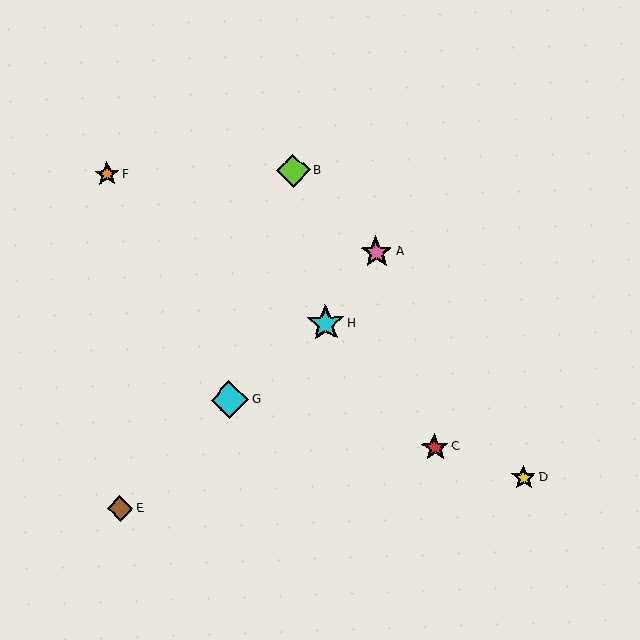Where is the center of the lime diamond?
The center of the lime diamond is at (293, 171).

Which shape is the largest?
The cyan star (labeled H) is the largest.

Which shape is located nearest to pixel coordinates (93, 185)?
The orange star (labeled F) at (107, 174) is nearest to that location.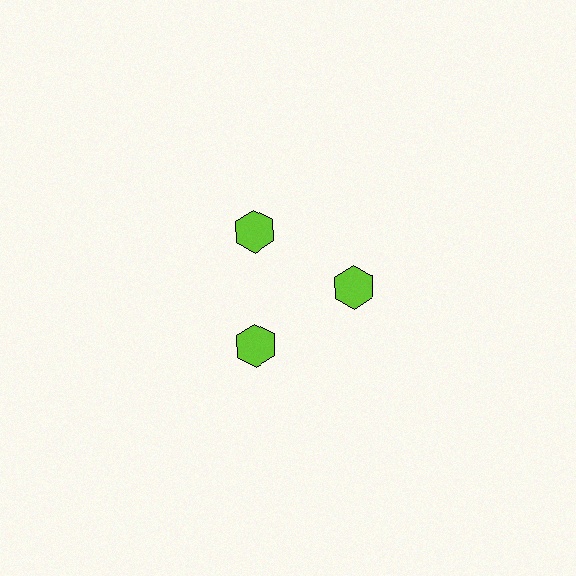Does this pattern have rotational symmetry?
Yes, this pattern has 3-fold rotational symmetry. It looks the same after rotating 120 degrees around the center.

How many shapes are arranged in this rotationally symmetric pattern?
There are 3 shapes, arranged in 3 groups of 1.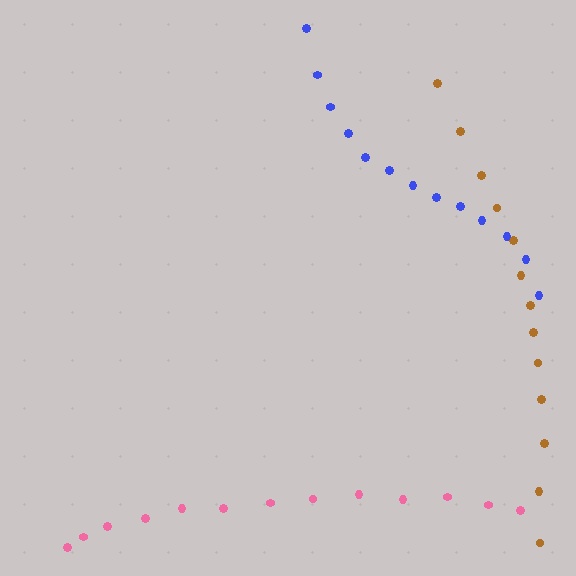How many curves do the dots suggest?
There are 3 distinct paths.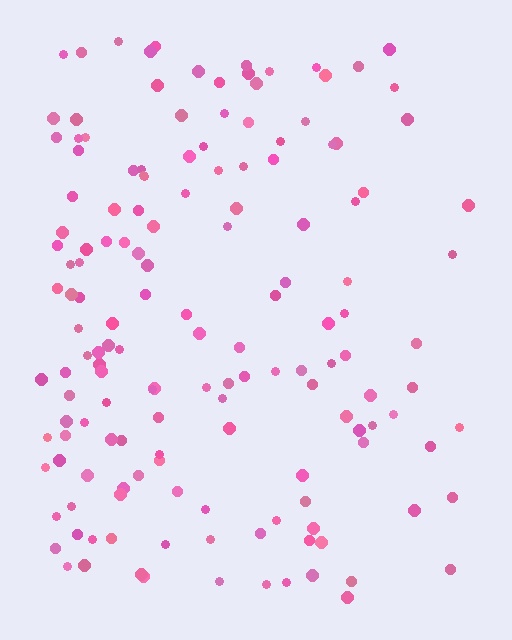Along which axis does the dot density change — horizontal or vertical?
Horizontal.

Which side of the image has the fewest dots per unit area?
The right.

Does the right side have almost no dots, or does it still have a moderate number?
Still a moderate number, just noticeably fewer than the left.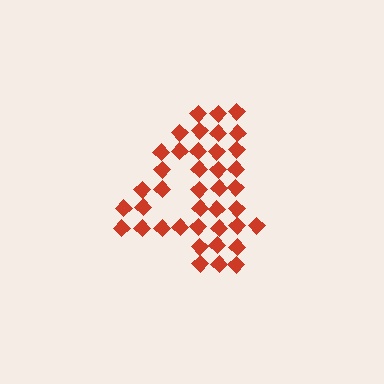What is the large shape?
The large shape is the digit 4.